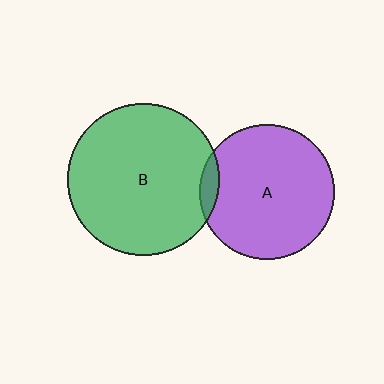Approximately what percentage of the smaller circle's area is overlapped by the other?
Approximately 5%.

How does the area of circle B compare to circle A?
Approximately 1.3 times.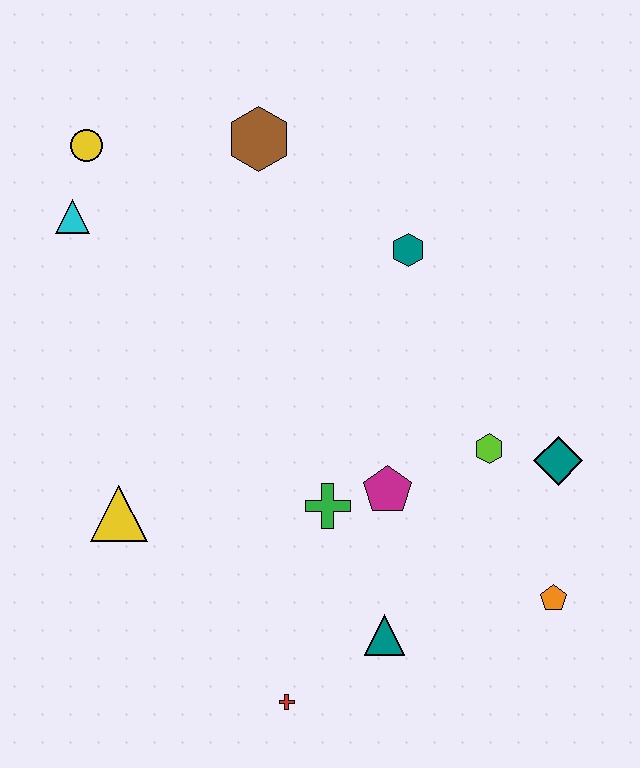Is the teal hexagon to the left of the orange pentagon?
Yes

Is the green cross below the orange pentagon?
No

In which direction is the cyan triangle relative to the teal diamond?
The cyan triangle is to the left of the teal diamond.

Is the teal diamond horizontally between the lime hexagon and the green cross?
No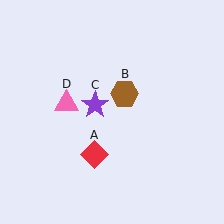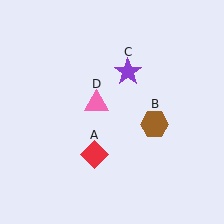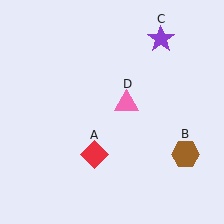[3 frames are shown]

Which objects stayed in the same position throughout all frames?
Red diamond (object A) remained stationary.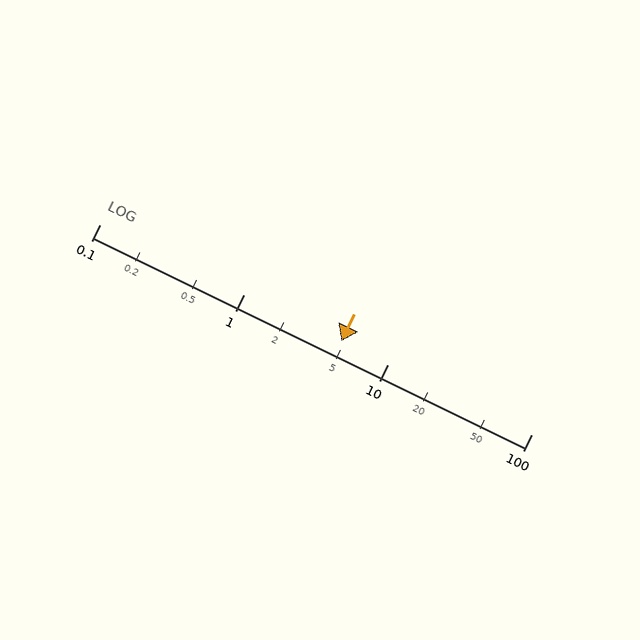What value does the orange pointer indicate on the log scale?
The pointer indicates approximately 4.8.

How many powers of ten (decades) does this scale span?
The scale spans 3 decades, from 0.1 to 100.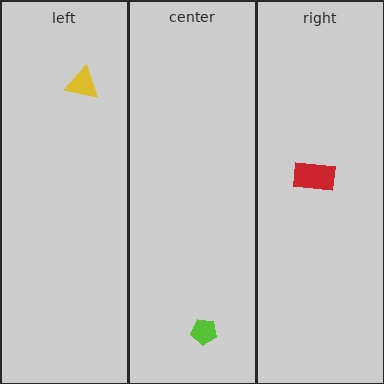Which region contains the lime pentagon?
The center region.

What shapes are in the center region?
The lime pentagon.